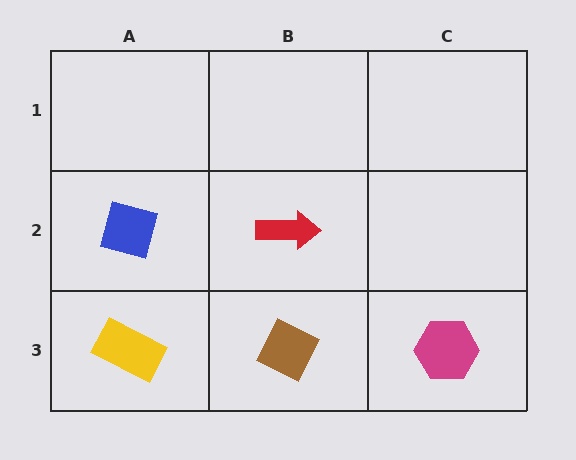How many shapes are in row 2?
2 shapes.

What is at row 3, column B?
A brown diamond.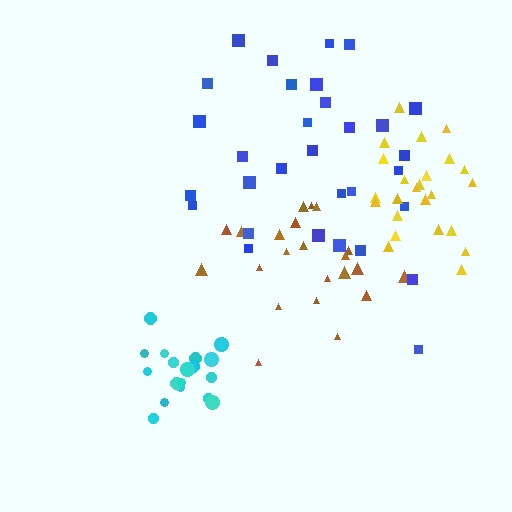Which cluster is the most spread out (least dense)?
Brown.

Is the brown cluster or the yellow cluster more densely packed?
Yellow.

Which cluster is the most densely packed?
Cyan.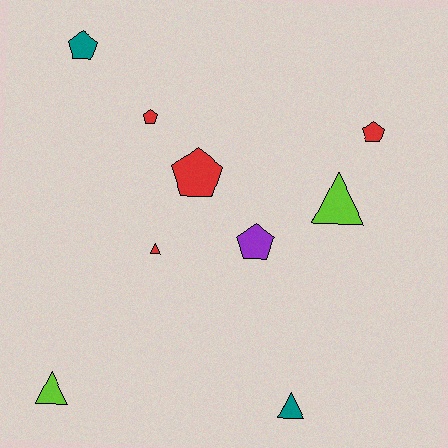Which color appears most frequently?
Red, with 4 objects.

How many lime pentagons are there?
There are no lime pentagons.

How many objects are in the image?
There are 9 objects.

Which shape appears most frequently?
Pentagon, with 5 objects.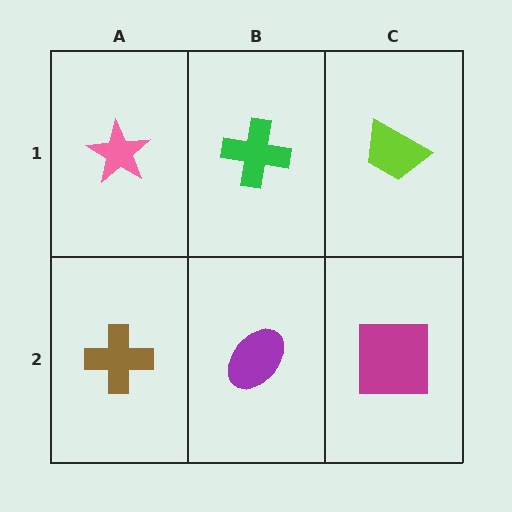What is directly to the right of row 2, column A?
A purple ellipse.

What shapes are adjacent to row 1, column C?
A magenta square (row 2, column C), a green cross (row 1, column B).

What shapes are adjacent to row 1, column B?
A purple ellipse (row 2, column B), a pink star (row 1, column A), a lime trapezoid (row 1, column C).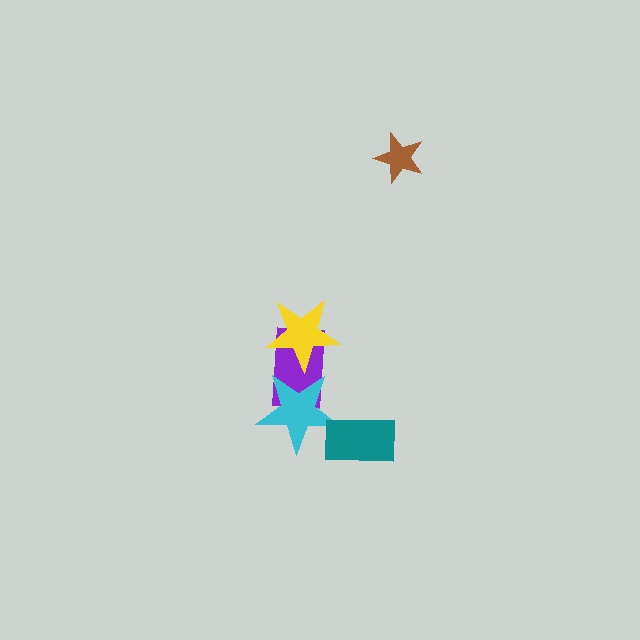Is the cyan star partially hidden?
Yes, it is partially covered by another shape.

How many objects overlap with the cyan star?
2 objects overlap with the cyan star.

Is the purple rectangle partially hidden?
Yes, it is partially covered by another shape.